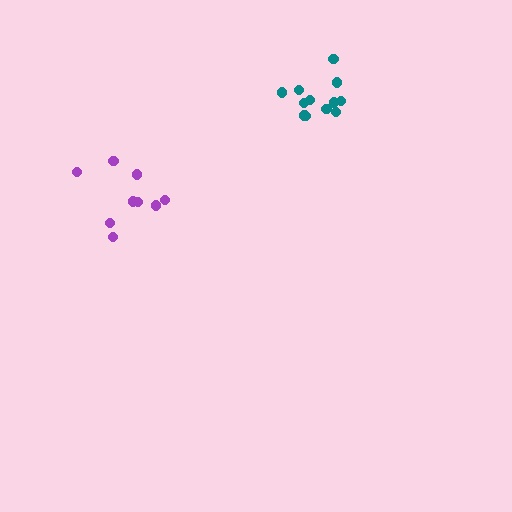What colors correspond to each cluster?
The clusters are colored: purple, teal.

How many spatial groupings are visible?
There are 2 spatial groupings.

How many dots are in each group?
Group 1: 9 dots, Group 2: 12 dots (21 total).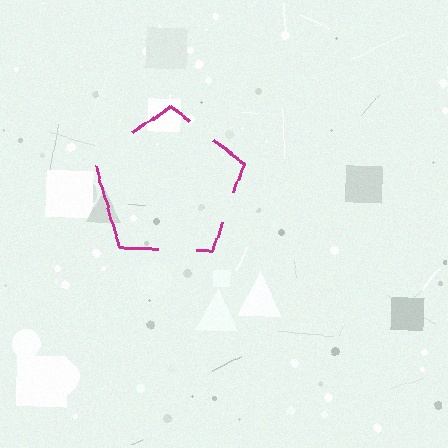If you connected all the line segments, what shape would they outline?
They would outline a pentagon.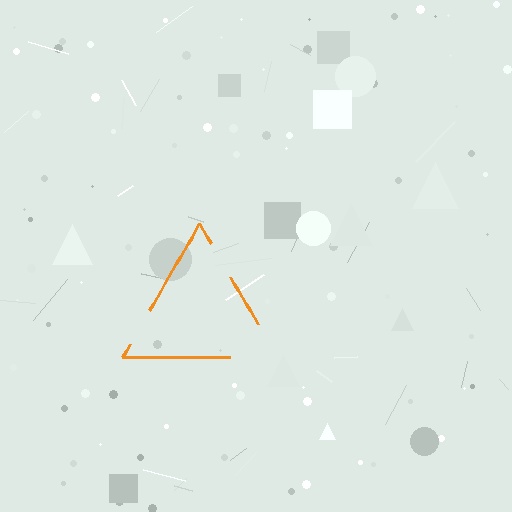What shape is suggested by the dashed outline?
The dashed outline suggests a triangle.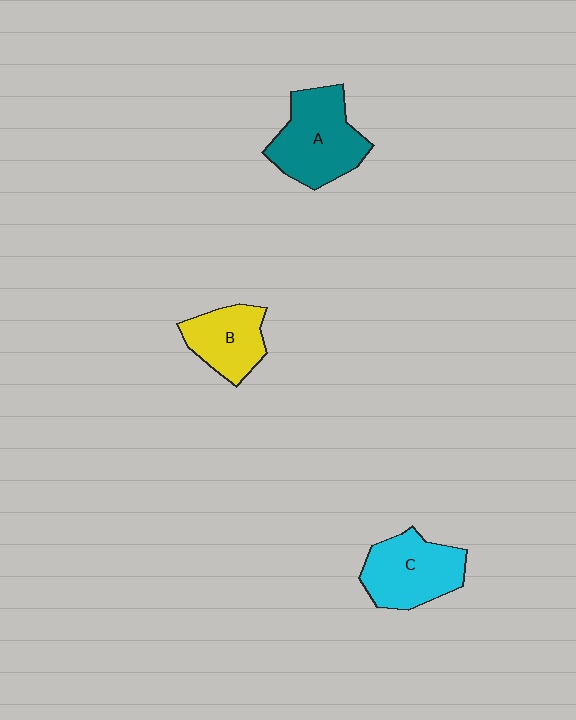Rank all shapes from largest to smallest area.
From largest to smallest: A (teal), C (cyan), B (yellow).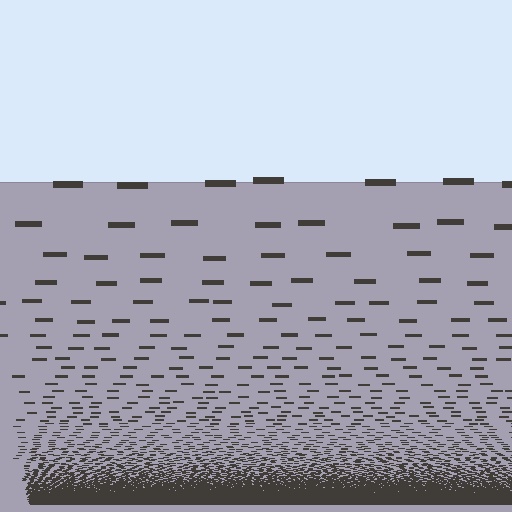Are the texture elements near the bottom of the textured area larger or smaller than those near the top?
Smaller. The gradient is inverted — elements near the bottom are smaller and denser.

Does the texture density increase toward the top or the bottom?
Density increases toward the bottom.